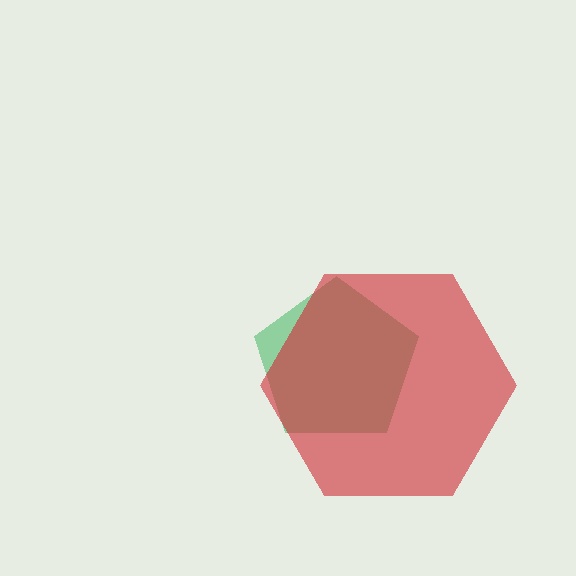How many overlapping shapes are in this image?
There are 2 overlapping shapes in the image.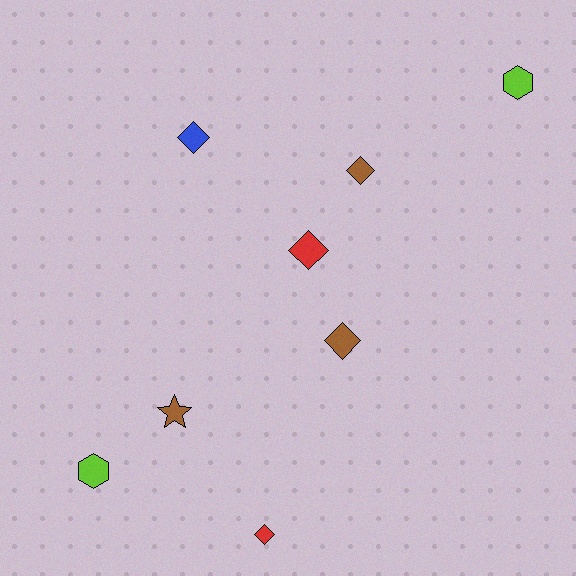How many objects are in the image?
There are 8 objects.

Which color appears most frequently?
Brown, with 3 objects.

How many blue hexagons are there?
There are no blue hexagons.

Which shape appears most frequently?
Diamond, with 5 objects.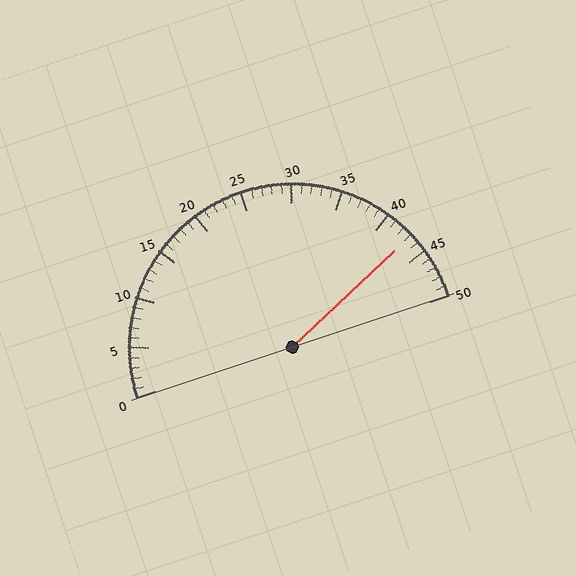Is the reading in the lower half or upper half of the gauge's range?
The reading is in the upper half of the range (0 to 50).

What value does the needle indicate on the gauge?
The needle indicates approximately 43.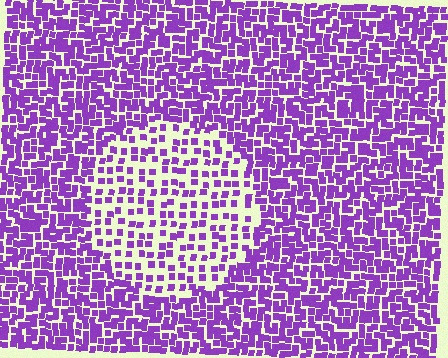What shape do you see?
I see a circle.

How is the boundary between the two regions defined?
The boundary is defined by a change in element density (approximately 2.1x ratio). All elements are the same color, size, and shape.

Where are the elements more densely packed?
The elements are more densely packed outside the circle boundary.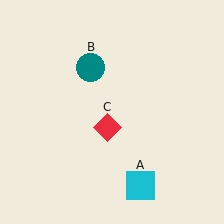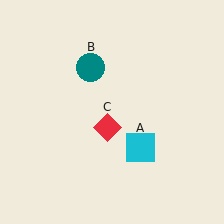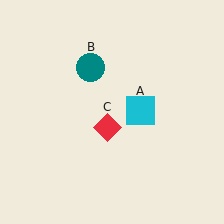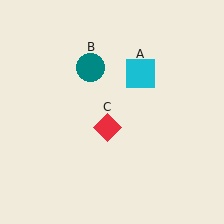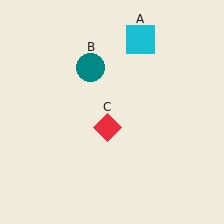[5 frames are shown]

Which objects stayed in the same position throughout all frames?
Teal circle (object B) and red diamond (object C) remained stationary.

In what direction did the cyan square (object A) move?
The cyan square (object A) moved up.